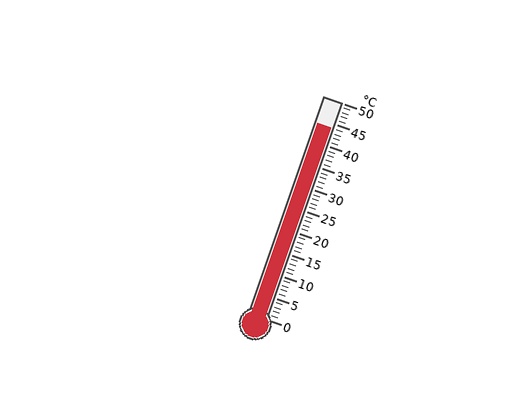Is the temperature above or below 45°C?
The temperature is below 45°C.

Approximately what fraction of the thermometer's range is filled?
The thermometer is filled to approximately 90% of its range.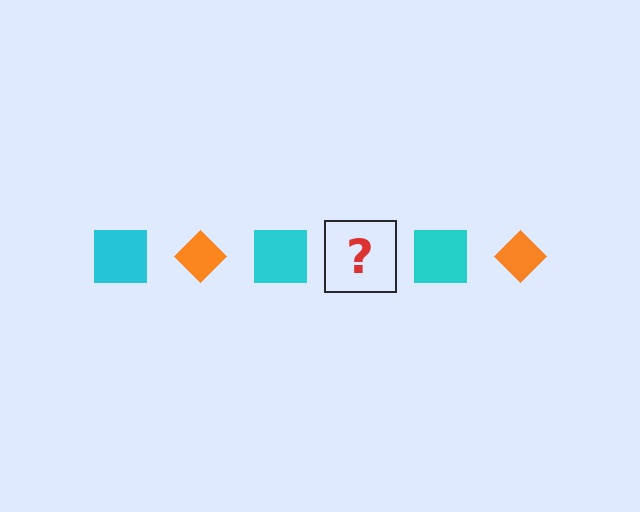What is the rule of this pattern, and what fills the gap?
The rule is that the pattern alternates between cyan square and orange diamond. The gap should be filled with an orange diamond.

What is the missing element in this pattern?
The missing element is an orange diamond.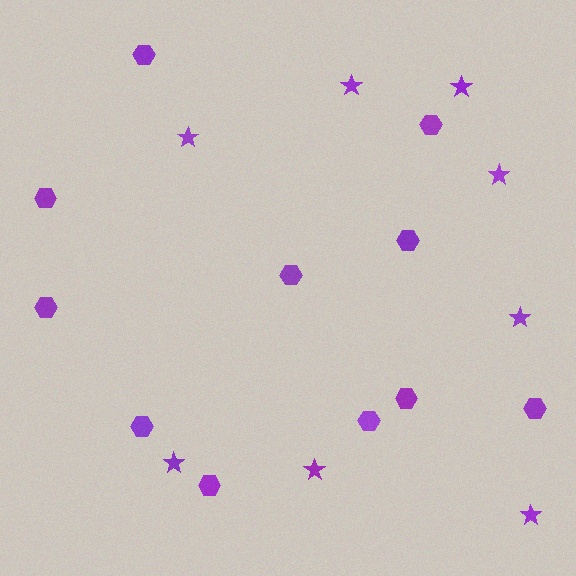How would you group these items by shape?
There are 2 groups: one group of hexagons (11) and one group of stars (8).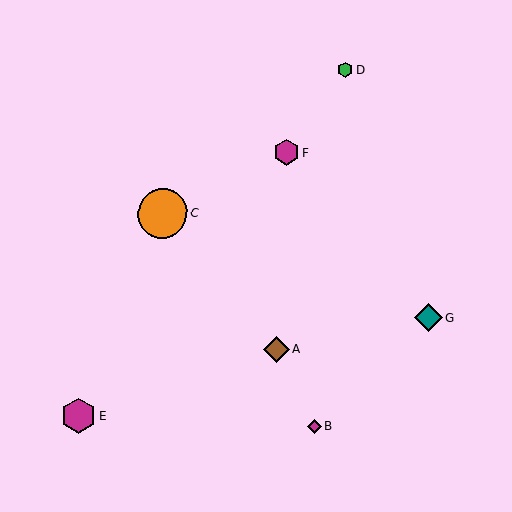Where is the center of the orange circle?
The center of the orange circle is at (162, 213).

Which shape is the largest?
The orange circle (labeled C) is the largest.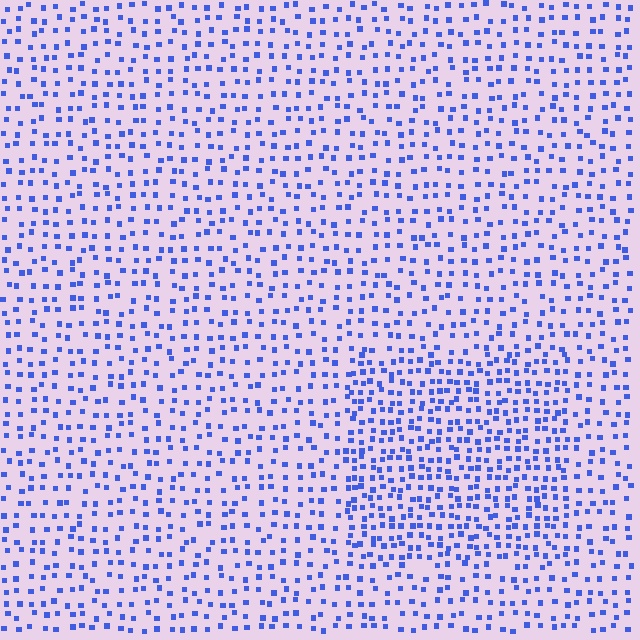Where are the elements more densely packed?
The elements are more densely packed inside the rectangle boundary.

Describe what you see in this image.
The image contains small blue elements arranged at two different densities. A rectangle-shaped region is visible where the elements are more densely packed than the surrounding area.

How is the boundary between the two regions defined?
The boundary is defined by a change in element density (approximately 1.7x ratio). All elements are the same color, size, and shape.